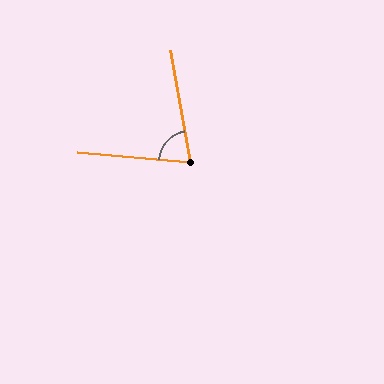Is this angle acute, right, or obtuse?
It is acute.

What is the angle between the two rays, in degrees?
Approximately 75 degrees.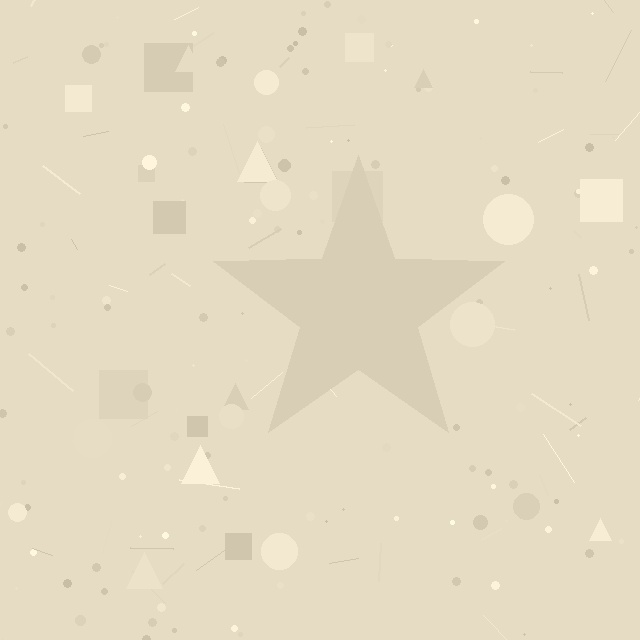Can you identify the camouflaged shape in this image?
The camouflaged shape is a star.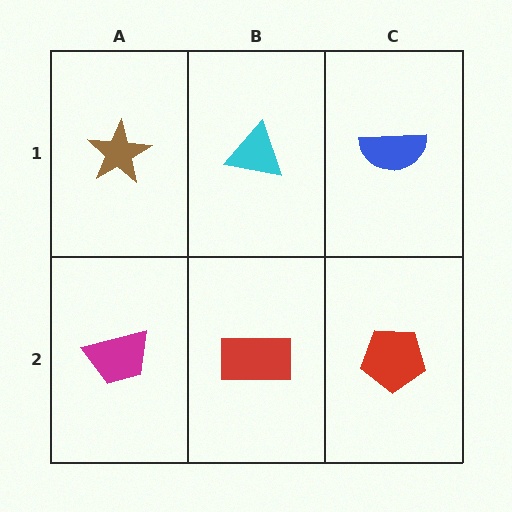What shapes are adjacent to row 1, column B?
A red rectangle (row 2, column B), a brown star (row 1, column A), a blue semicircle (row 1, column C).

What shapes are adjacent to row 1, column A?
A magenta trapezoid (row 2, column A), a cyan triangle (row 1, column B).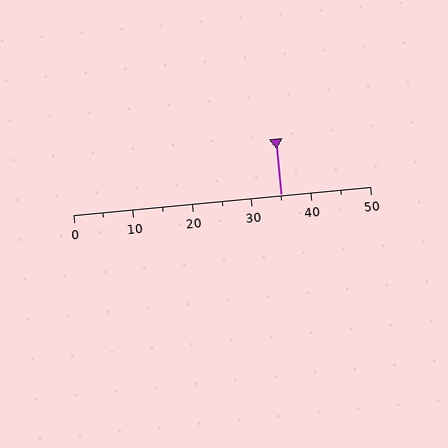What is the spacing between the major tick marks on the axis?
The major ticks are spaced 10 apart.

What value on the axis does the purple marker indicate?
The marker indicates approximately 35.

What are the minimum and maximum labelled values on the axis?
The axis runs from 0 to 50.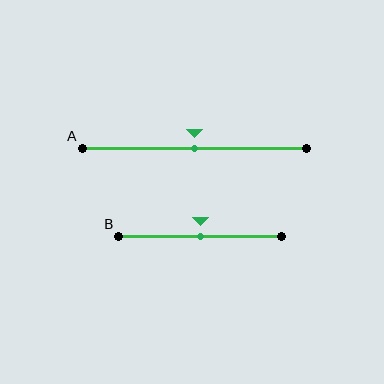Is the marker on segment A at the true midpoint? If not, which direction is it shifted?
Yes, the marker on segment A is at the true midpoint.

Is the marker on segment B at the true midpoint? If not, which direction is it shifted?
Yes, the marker on segment B is at the true midpoint.